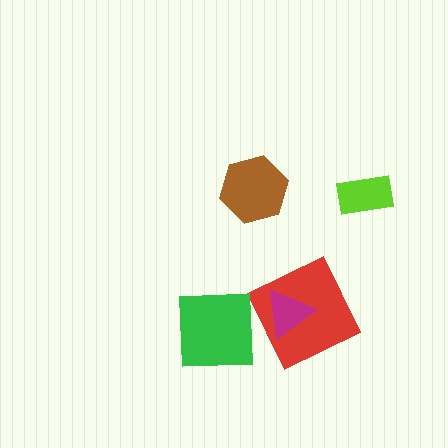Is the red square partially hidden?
Yes, it is partially covered by another shape.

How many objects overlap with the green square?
0 objects overlap with the green square.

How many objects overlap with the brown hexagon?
0 objects overlap with the brown hexagon.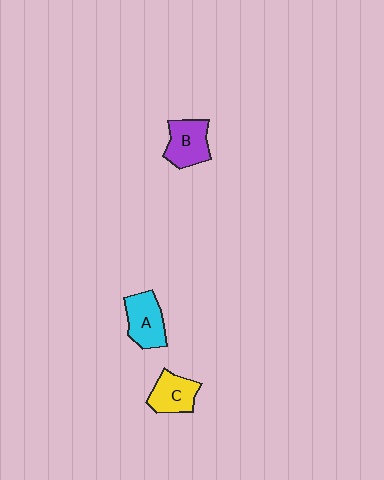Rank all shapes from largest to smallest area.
From largest to smallest: A (cyan), B (purple), C (yellow).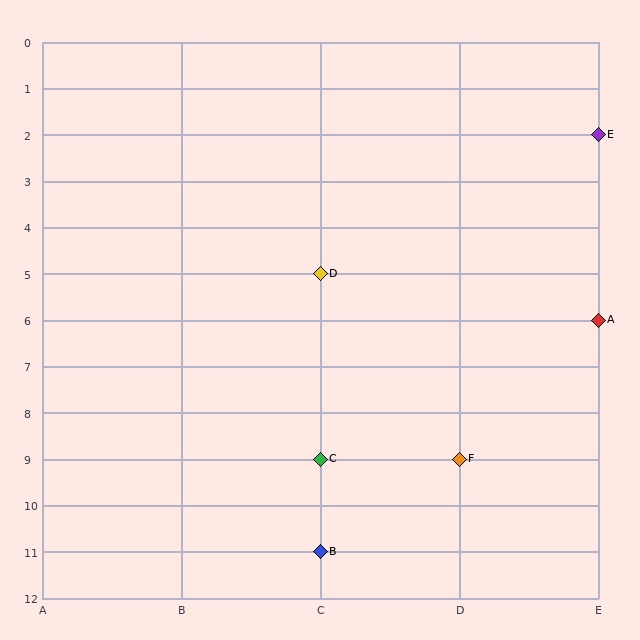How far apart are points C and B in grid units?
Points C and B are 2 rows apart.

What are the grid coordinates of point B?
Point B is at grid coordinates (C, 11).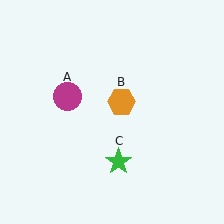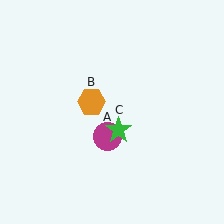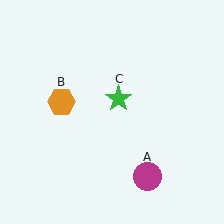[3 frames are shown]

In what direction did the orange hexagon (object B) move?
The orange hexagon (object B) moved left.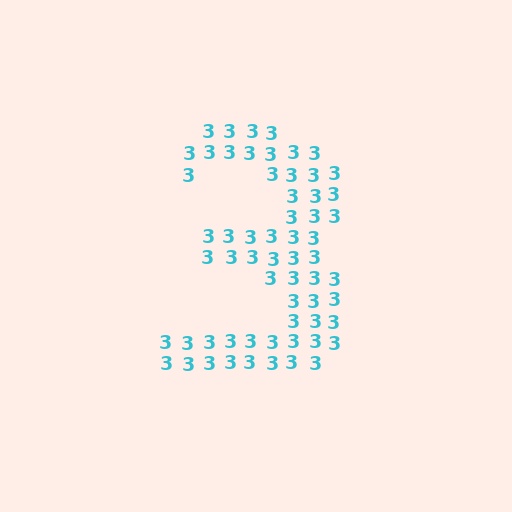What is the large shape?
The large shape is the digit 3.